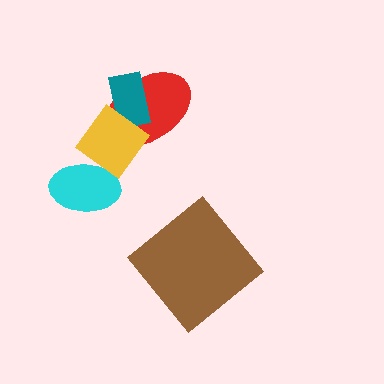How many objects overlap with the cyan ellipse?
1 object overlaps with the cyan ellipse.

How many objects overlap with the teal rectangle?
2 objects overlap with the teal rectangle.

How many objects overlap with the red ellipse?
2 objects overlap with the red ellipse.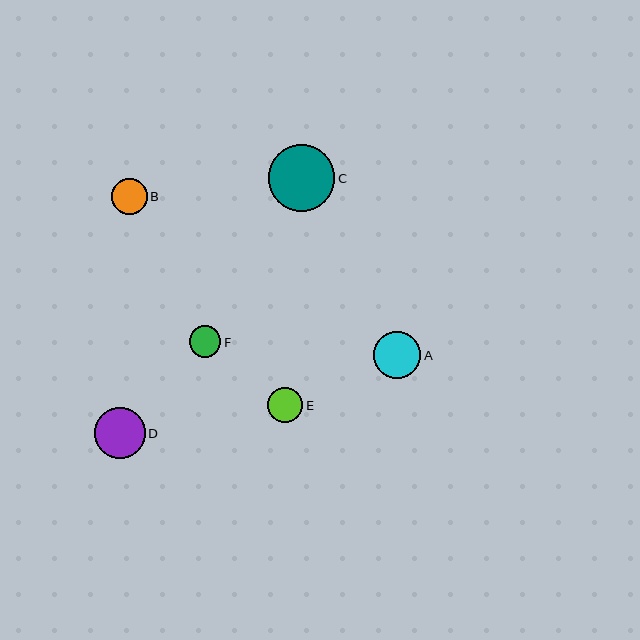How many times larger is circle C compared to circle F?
Circle C is approximately 2.1 times the size of circle F.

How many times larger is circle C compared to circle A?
Circle C is approximately 1.4 times the size of circle A.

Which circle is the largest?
Circle C is the largest with a size of approximately 67 pixels.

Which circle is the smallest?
Circle F is the smallest with a size of approximately 31 pixels.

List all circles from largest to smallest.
From largest to smallest: C, D, A, E, B, F.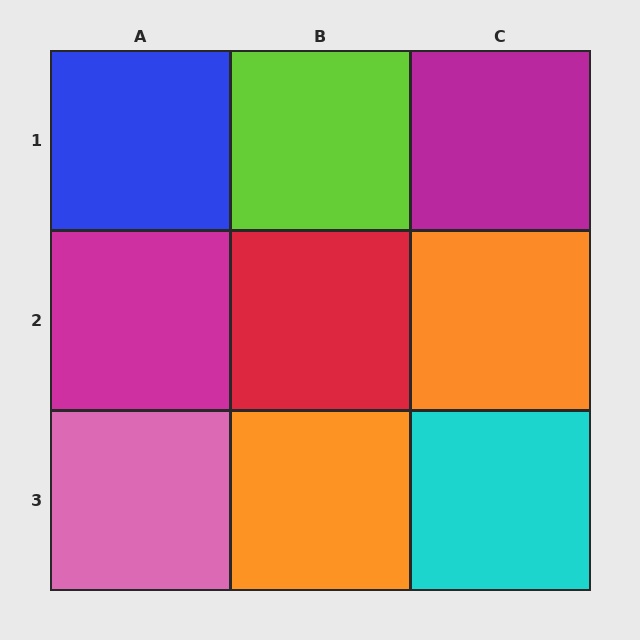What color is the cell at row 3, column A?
Pink.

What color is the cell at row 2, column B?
Red.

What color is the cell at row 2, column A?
Magenta.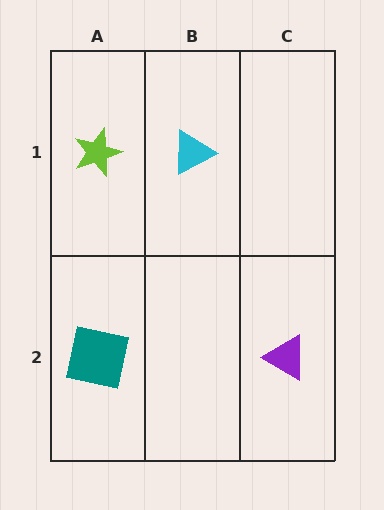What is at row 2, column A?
A teal square.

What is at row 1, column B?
A cyan triangle.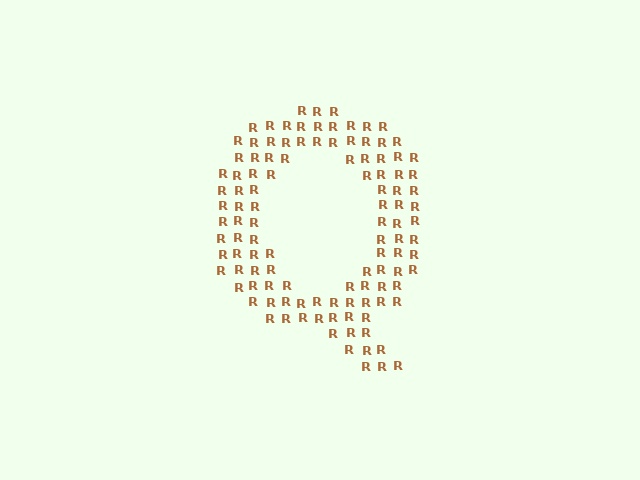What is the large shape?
The large shape is the letter Q.